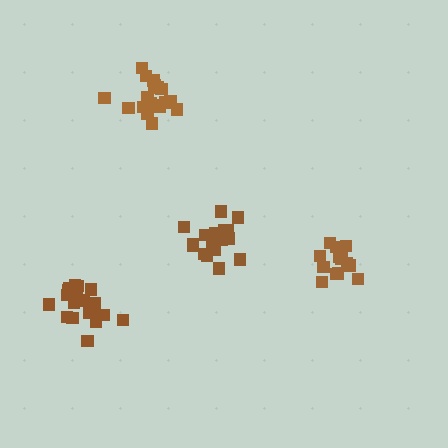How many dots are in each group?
Group 1: 21 dots, Group 2: 18 dots, Group 3: 21 dots, Group 4: 15 dots (75 total).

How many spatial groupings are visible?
There are 4 spatial groupings.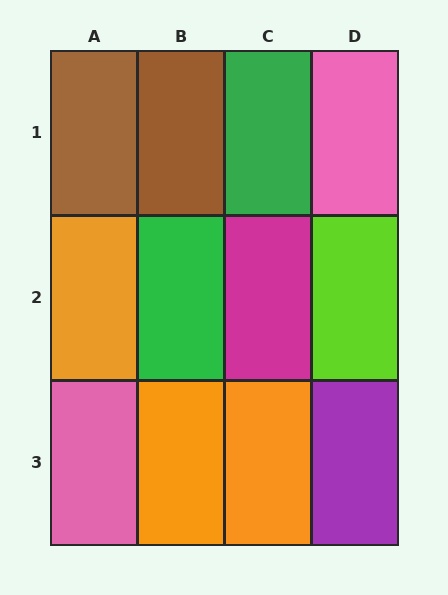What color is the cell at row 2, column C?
Magenta.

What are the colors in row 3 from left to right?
Pink, orange, orange, purple.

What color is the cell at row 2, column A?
Orange.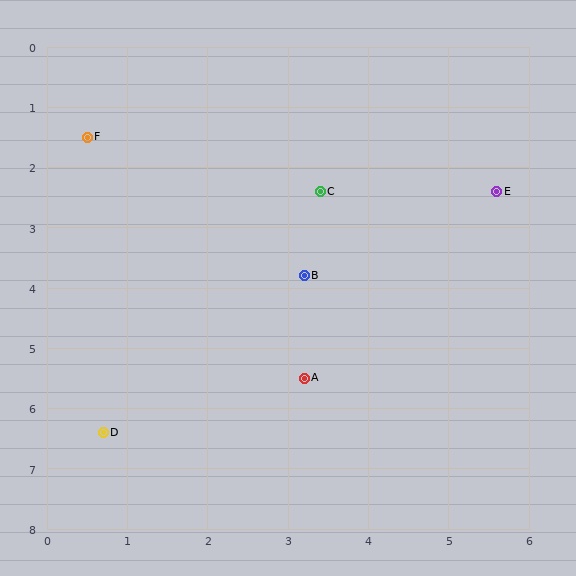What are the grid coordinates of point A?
Point A is at approximately (3.2, 5.5).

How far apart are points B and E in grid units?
Points B and E are about 2.8 grid units apart.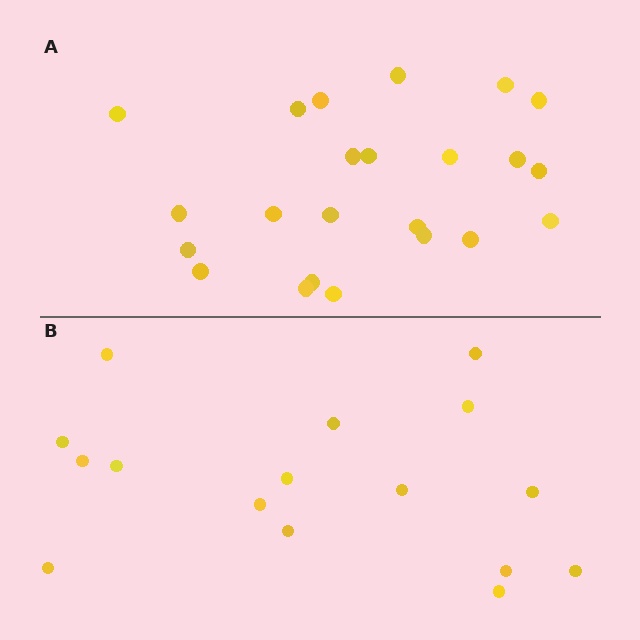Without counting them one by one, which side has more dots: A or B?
Region A (the top region) has more dots.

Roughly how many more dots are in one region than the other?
Region A has roughly 8 or so more dots than region B.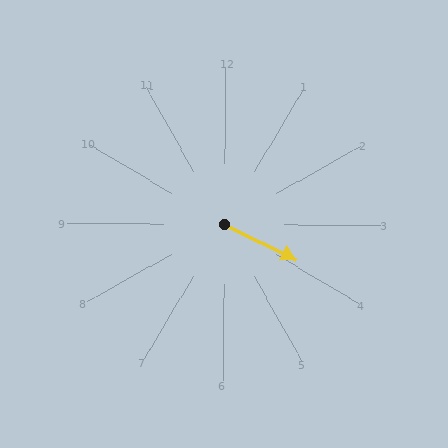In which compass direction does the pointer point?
Southeast.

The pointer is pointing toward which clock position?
Roughly 4 o'clock.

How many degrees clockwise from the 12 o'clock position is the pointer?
Approximately 116 degrees.